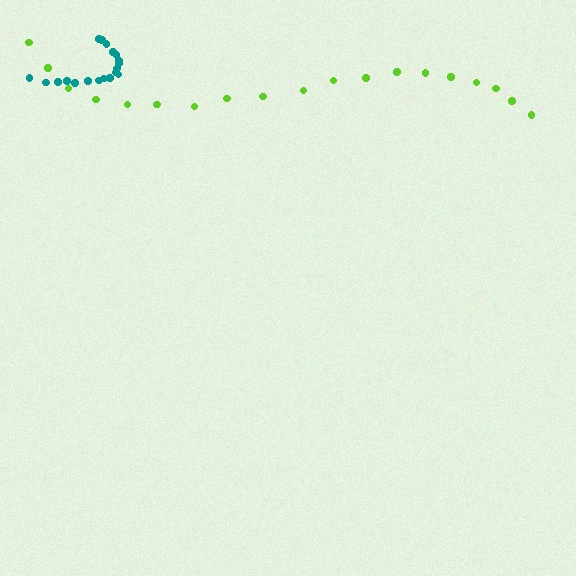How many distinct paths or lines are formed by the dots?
There are 2 distinct paths.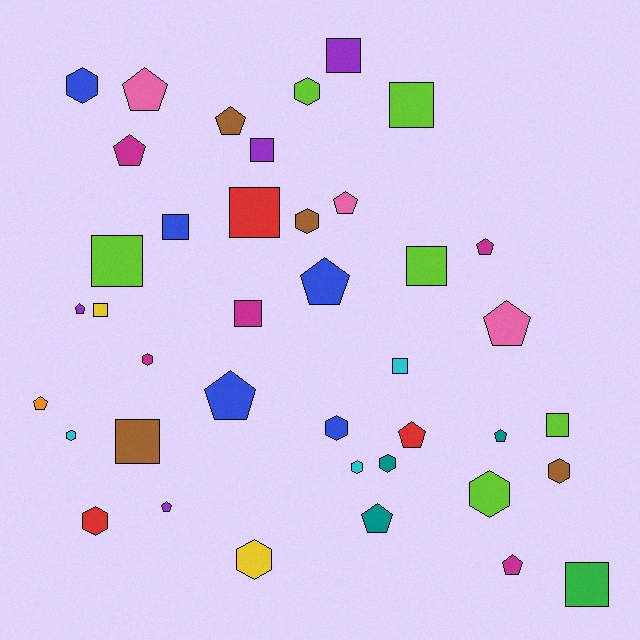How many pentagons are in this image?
There are 15 pentagons.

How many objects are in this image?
There are 40 objects.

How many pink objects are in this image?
There are 3 pink objects.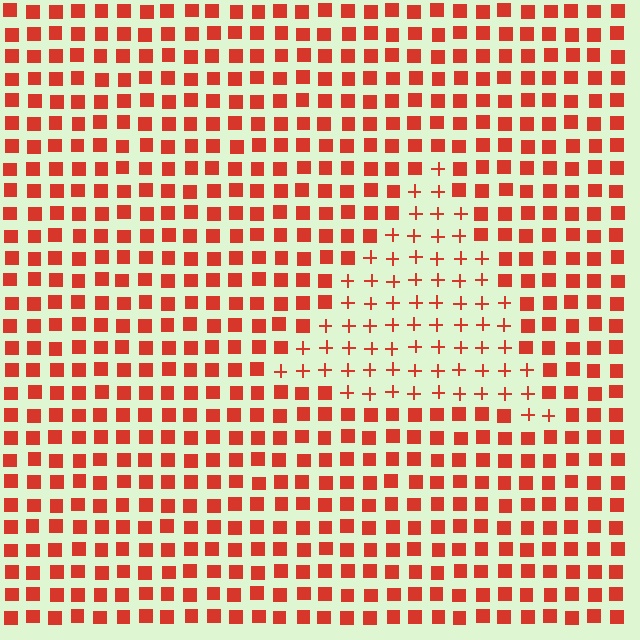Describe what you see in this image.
The image is filled with small red elements arranged in a uniform grid. A triangle-shaped region contains plus signs, while the surrounding area contains squares. The boundary is defined purely by the change in element shape.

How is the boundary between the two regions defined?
The boundary is defined by a change in element shape: plus signs inside vs. squares outside. All elements share the same color and spacing.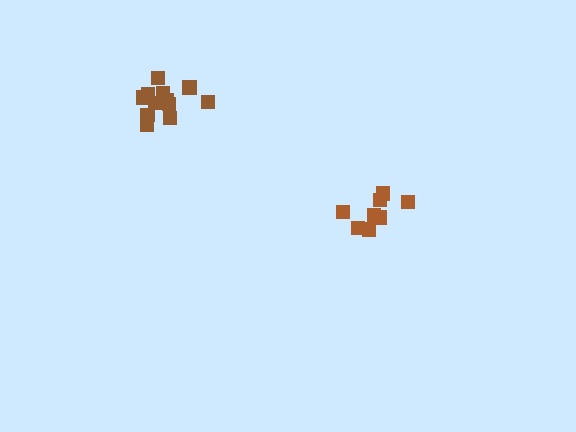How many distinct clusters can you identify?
There are 2 distinct clusters.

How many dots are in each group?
Group 1: 12 dots, Group 2: 8 dots (20 total).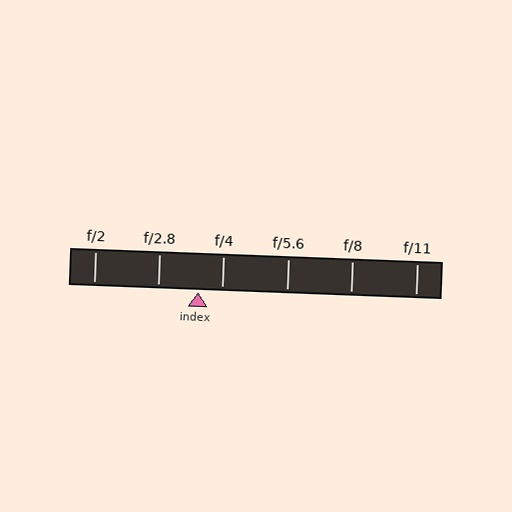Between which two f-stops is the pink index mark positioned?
The index mark is between f/2.8 and f/4.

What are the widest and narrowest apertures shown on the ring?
The widest aperture shown is f/2 and the narrowest is f/11.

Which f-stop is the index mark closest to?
The index mark is closest to f/4.